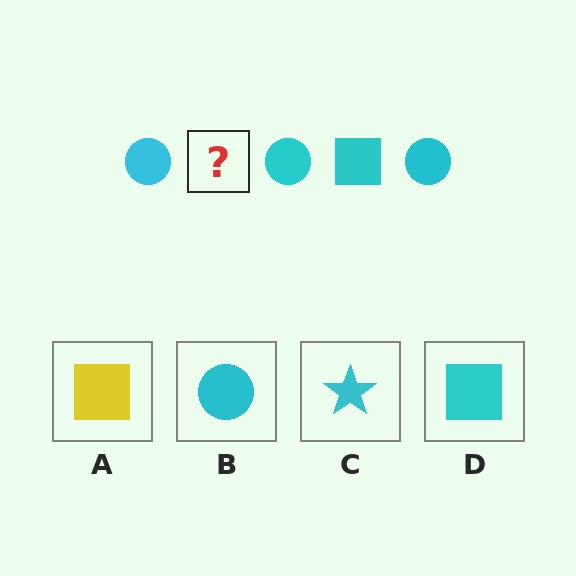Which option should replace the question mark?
Option D.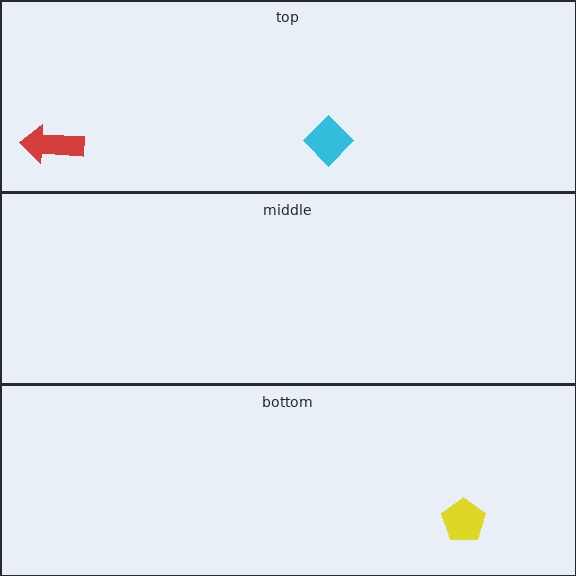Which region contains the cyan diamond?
The top region.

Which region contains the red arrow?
The top region.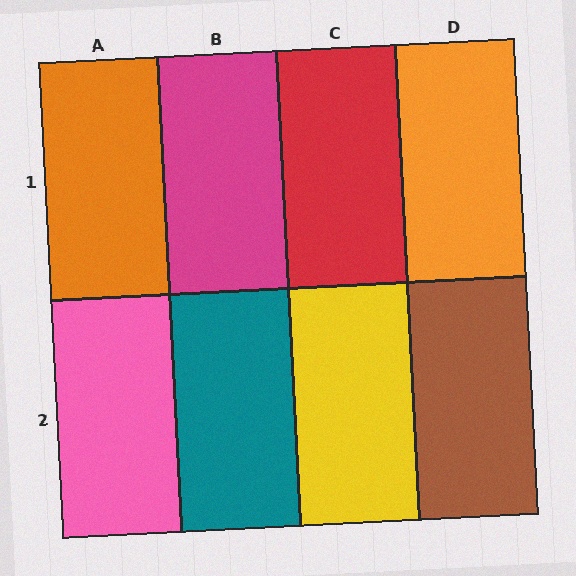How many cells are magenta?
1 cell is magenta.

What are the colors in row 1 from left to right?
Orange, magenta, red, orange.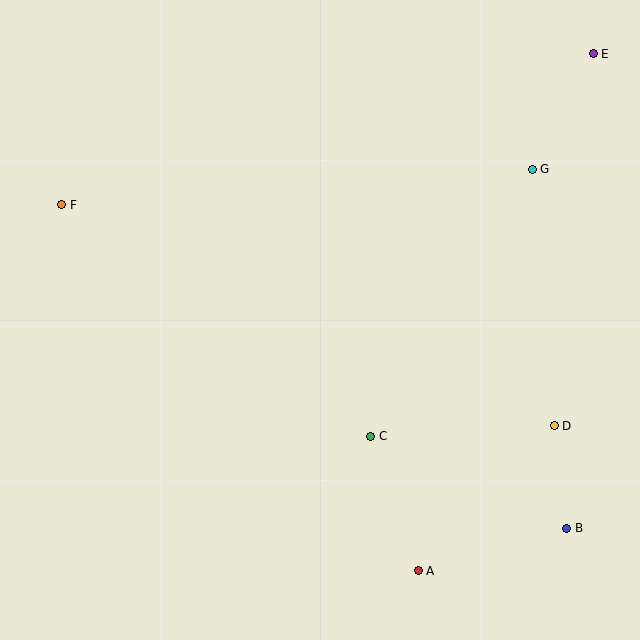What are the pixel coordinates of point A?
Point A is at (418, 571).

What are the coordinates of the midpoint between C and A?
The midpoint between C and A is at (394, 503).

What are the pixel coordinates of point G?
Point G is at (532, 169).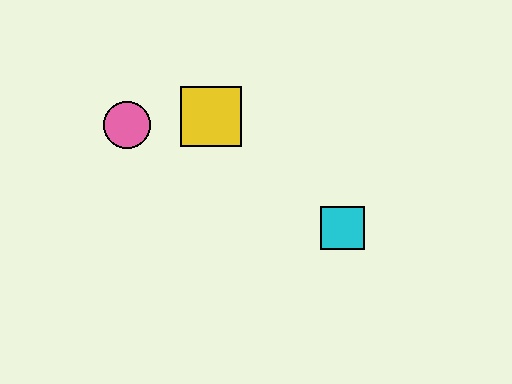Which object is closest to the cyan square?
The yellow square is closest to the cyan square.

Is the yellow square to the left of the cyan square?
Yes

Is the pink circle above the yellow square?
No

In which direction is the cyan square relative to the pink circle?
The cyan square is to the right of the pink circle.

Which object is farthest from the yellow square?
The cyan square is farthest from the yellow square.